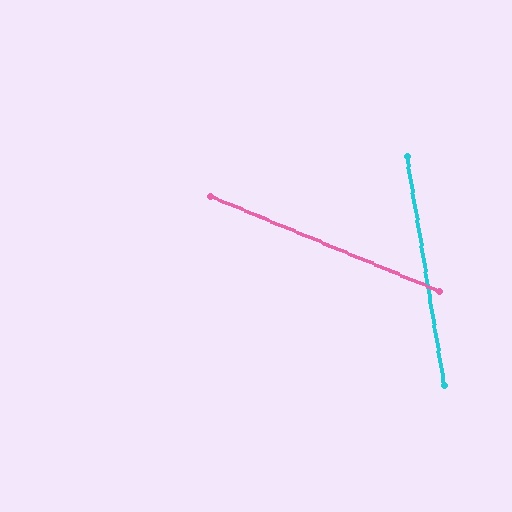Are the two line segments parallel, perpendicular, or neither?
Neither parallel nor perpendicular — they differ by about 58°.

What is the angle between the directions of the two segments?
Approximately 58 degrees.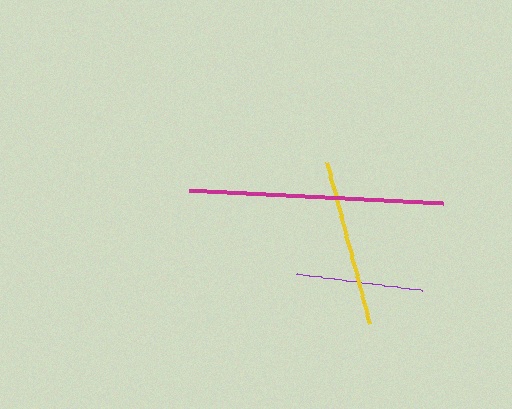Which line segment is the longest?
The magenta line is the longest at approximately 255 pixels.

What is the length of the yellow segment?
The yellow segment is approximately 167 pixels long.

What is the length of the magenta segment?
The magenta segment is approximately 255 pixels long.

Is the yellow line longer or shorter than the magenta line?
The magenta line is longer than the yellow line.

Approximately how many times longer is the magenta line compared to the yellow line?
The magenta line is approximately 1.5 times the length of the yellow line.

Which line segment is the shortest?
The purple line is the shortest at approximately 126 pixels.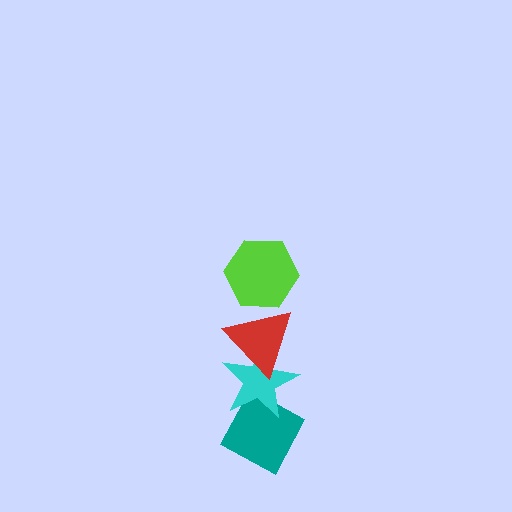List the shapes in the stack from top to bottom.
From top to bottom: the lime hexagon, the red triangle, the cyan star, the teal diamond.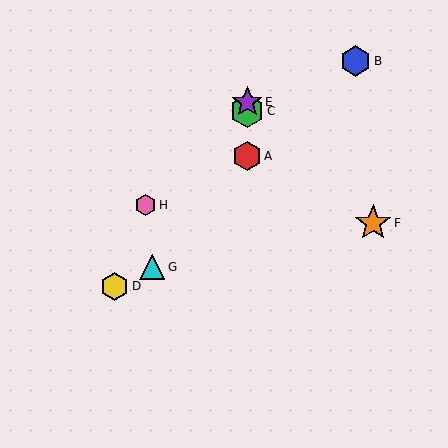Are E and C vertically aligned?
Yes, both are at x≈247.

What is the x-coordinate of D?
Object D is at x≈115.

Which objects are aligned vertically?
Objects A, C, E are aligned vertically.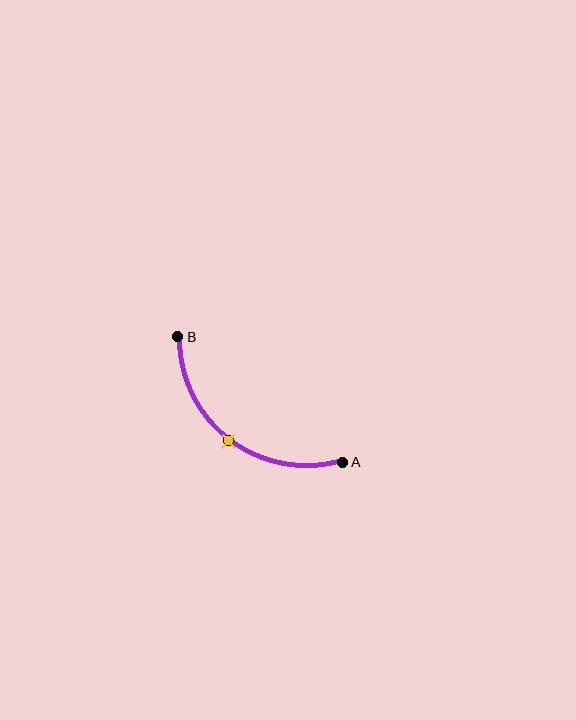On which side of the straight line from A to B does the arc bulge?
The arc bulges below and to the left of the straight line connecting A and B.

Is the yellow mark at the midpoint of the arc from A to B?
Yes. The yellow mark lies on the arc at equal arc-length from both A and B — it is the arc midpoint.